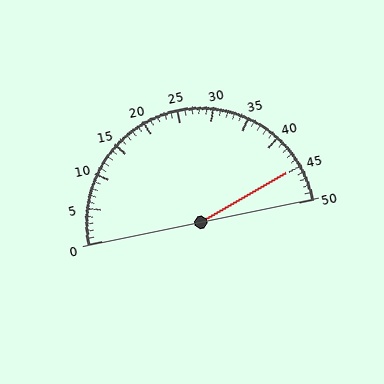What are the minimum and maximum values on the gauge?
The gauge ranges from 0 to 50.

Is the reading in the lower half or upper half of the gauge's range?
The reading is in the upper half of the range (0 to 50).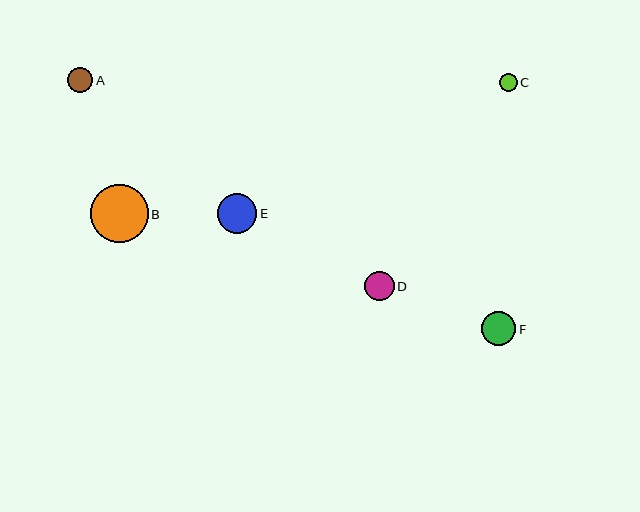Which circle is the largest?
Circle B is the largest with a size of approximately 57 pixels.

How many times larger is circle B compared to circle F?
Circle B is approximately 1.7 times the size of circle F.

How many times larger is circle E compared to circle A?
Circle E is approximately 1.6 times the size of circle A.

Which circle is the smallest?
Circle C is the smallest with a size of approximately 18 pixels.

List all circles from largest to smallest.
From largest to smallest: B, E, F, D, A, C.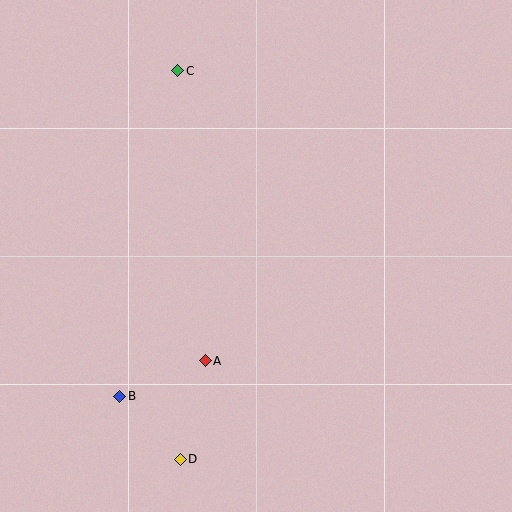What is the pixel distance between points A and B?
The distance between A and B is 93 pixels.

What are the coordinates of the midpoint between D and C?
The midpoint between D and C is at (179, 265).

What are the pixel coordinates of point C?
Point C is at (178, 71).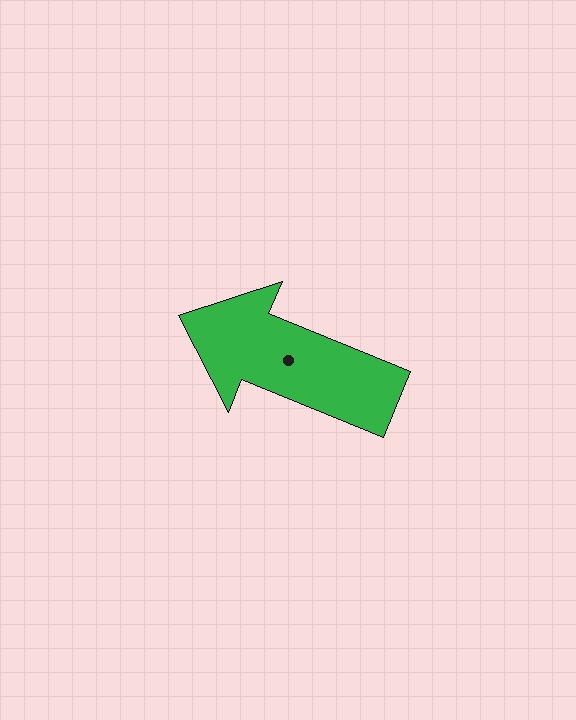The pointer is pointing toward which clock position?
Roughly 10 o'clock.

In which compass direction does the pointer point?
West.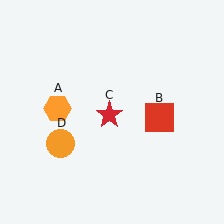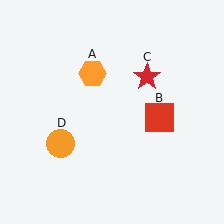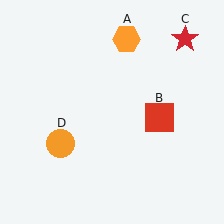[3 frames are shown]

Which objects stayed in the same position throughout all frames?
Red square (object B) and orange circle (object D) remained stationary.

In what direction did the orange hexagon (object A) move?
The orange hexagon (object A) moved up and to the right.